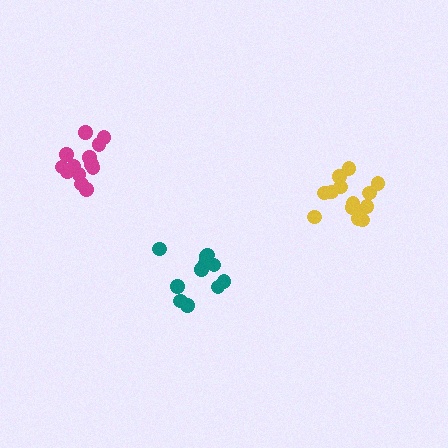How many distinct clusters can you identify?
There are 3 distinct clusters.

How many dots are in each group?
Group 1: 14 dots, Group 2: 14 dots, Group 3: 12 dots (40 total).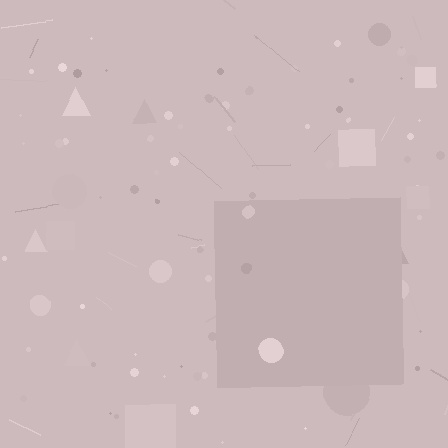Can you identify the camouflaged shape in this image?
The camouflaged shape is a square.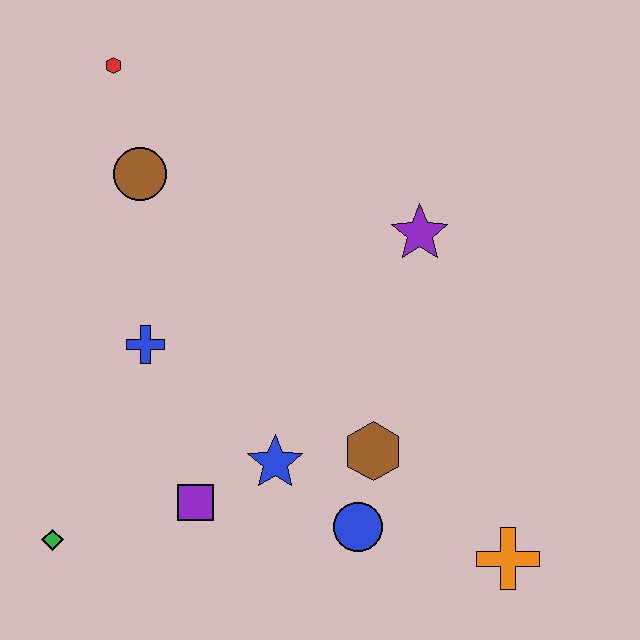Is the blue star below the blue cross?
Yes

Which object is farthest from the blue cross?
The orange cross is farthest from the blue cross.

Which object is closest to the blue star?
The purple square is closest to the blue star.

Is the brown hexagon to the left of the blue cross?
No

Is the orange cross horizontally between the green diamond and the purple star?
No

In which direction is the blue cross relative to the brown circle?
The blue cross is below the brown circle.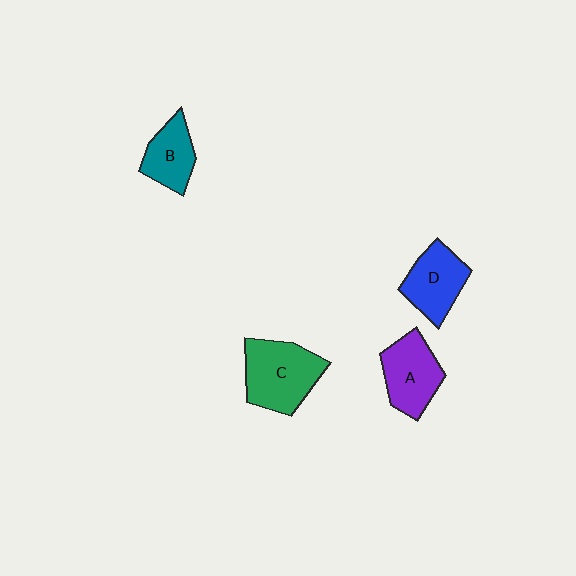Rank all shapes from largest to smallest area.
From largest to smallest: C (green), A (purple), D (blue), B (teal).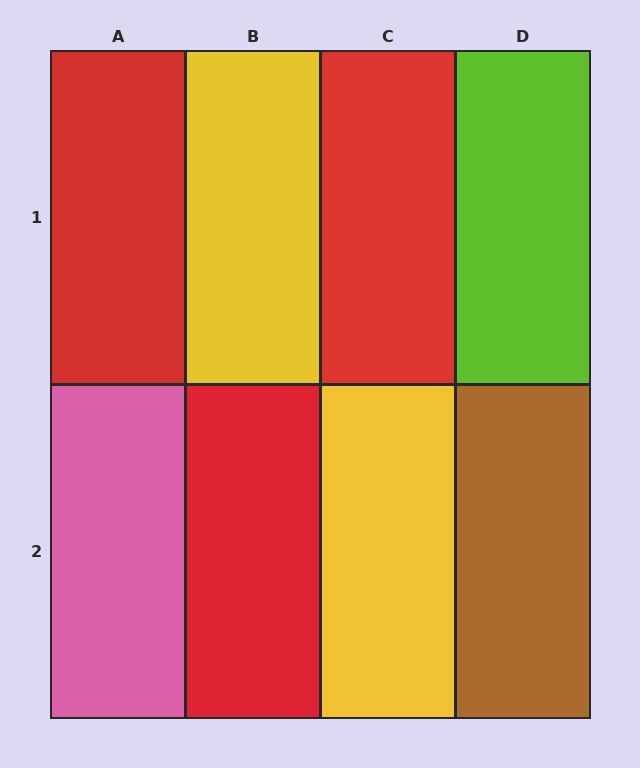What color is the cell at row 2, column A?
Pink.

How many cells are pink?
1 cell is pink.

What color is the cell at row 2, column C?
Yellow.